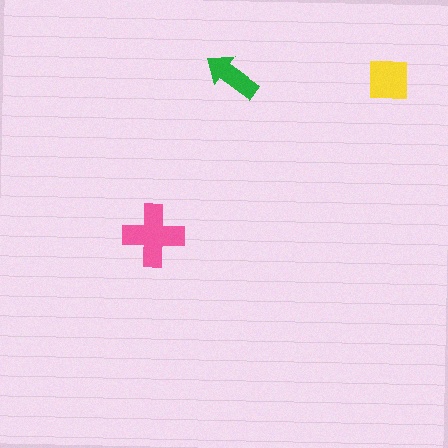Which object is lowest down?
The pink cross is bottommost.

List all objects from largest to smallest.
The pink cross, the yellow square, the green arrow.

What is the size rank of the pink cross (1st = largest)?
1st.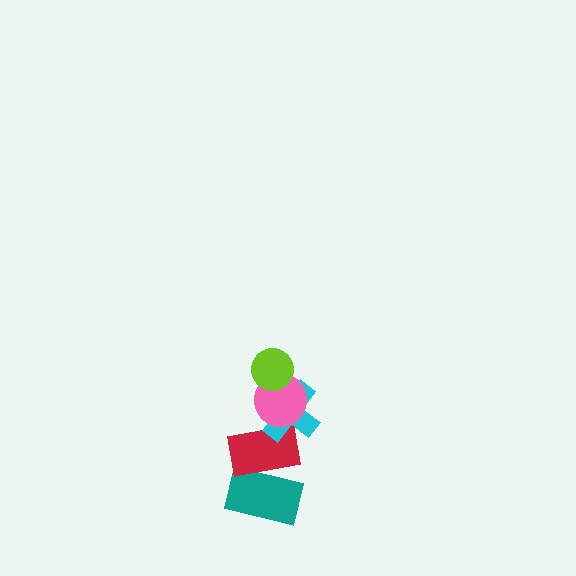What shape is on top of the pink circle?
The lime circle is on top of the pink circle.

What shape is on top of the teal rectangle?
The red rectangle is on top of the teal rectangle.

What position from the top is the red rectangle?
The red rectangle is 4th from the top.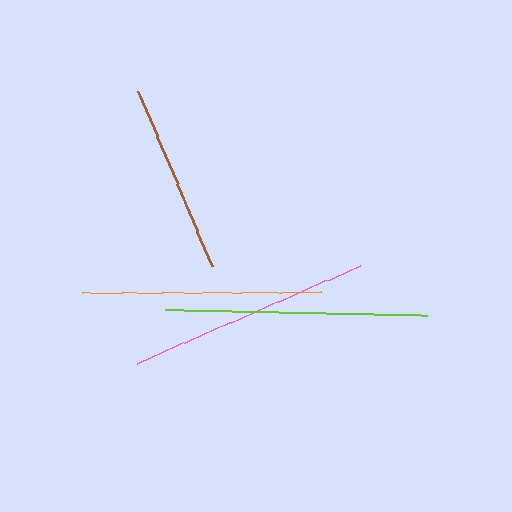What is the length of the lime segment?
The lime segment is approximately 262 pixels long.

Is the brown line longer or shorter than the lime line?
The lime line is longer than the brown line.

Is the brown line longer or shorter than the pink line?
The pink line is longer than the brown line.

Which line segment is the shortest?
The brown line is the shortest at approximately 190 pixels.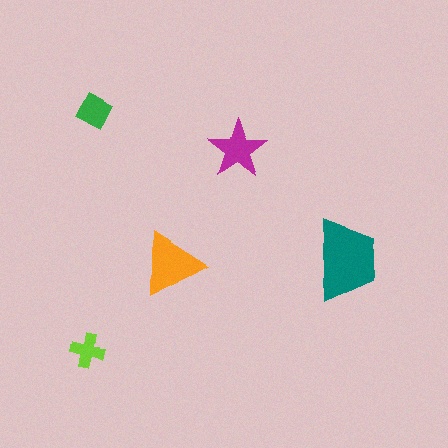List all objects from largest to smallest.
The teal trapezoid, the orange triangle, the magenta star, the green square, the lime cross.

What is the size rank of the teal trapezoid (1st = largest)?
1st.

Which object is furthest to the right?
The teal trapezoid is rightmost.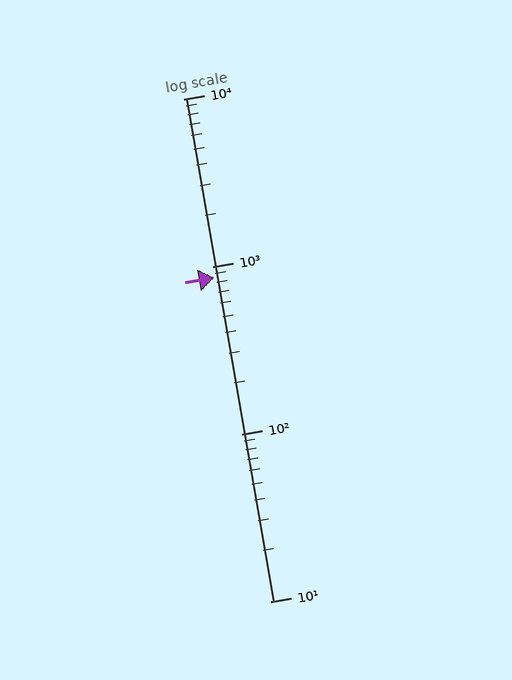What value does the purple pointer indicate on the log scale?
The pointer indicates approximately 850.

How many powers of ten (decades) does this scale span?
The scale spans 3 decades, from 10 to 10000.